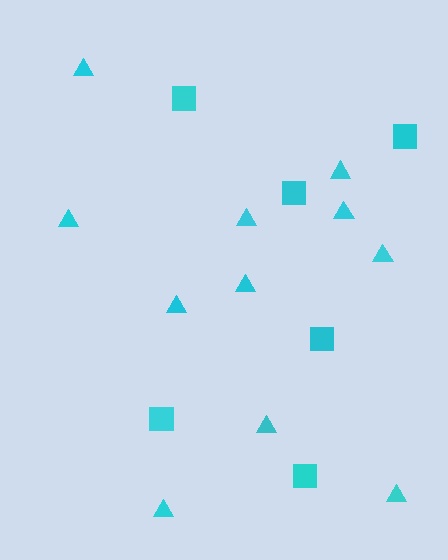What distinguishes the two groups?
There are 2 groups: one group of squares (6) and one group of triangles (11).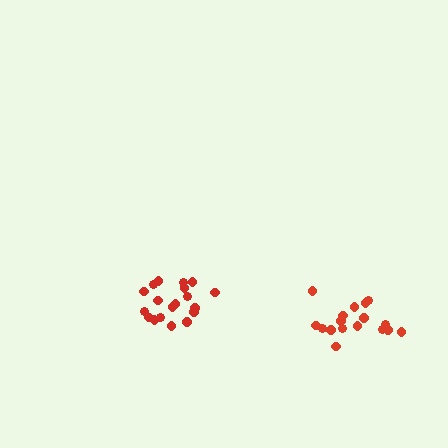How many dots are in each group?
Group 1: 17 dots, Group 2: 19 dots (36 total).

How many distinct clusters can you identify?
There are 2 distinct clusters.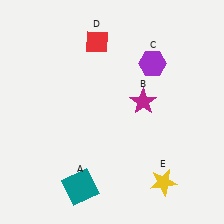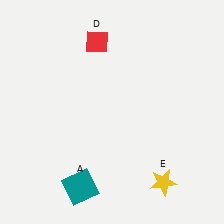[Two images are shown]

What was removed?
The magenta star (B), the purple hexagon (C) were removed in Image 2.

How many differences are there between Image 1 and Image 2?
There are 2 differences between the two images.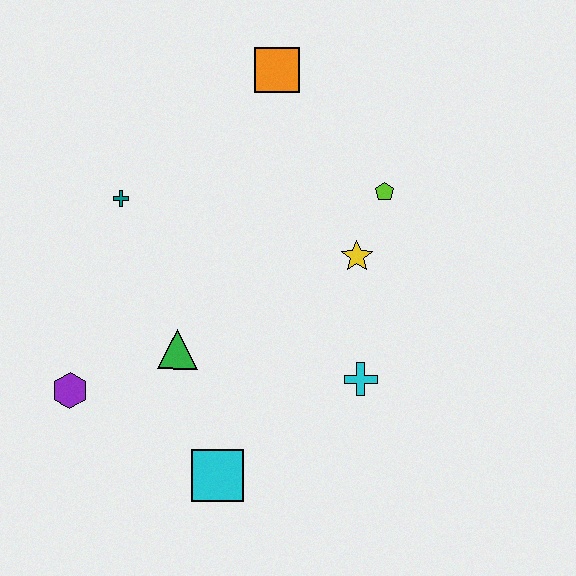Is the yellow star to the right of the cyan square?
Yes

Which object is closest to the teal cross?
The green triangle is closest to the teal cross.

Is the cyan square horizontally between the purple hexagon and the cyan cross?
Yes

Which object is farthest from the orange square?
The cyan square is farthest from the orange square.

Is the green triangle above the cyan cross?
Yes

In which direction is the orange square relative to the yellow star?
The orange square is above the yellow star.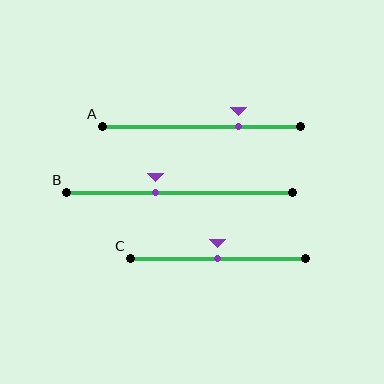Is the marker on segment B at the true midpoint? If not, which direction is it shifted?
No, the marker on segment B is shifted to the left by about 11% of the segment length.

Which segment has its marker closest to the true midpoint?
Segment C has its marker closest to the true midpoint.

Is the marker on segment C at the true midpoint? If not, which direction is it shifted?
Yes, the marker on segment C is at the true midpoint.